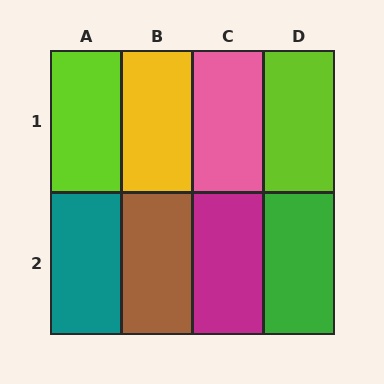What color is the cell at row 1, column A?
Lime.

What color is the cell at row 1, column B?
Yellow.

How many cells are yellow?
1 cell is yellow.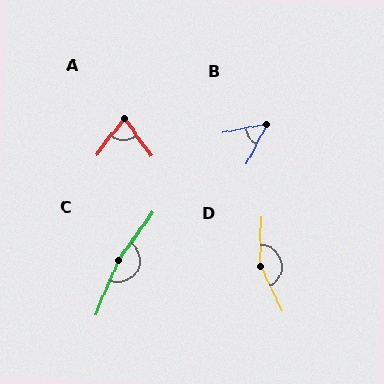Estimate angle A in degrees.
Approximately 73 degrees.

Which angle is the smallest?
B, at approximately 51 degrees.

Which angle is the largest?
C, at approximately 167 degrees.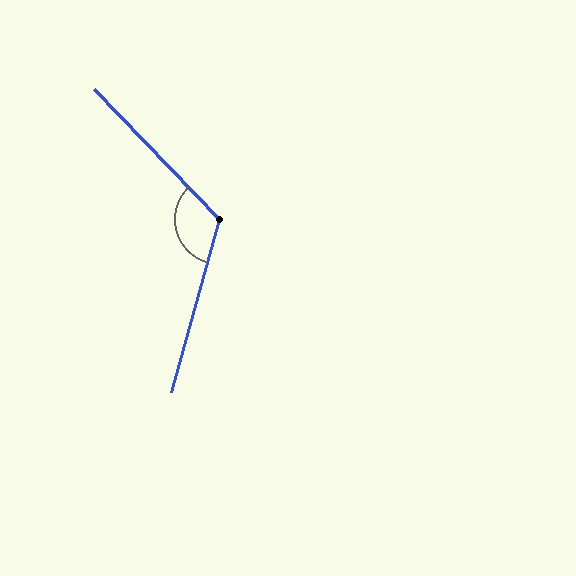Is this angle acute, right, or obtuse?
It is obtuse.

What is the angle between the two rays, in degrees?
Approximately 120 degrees.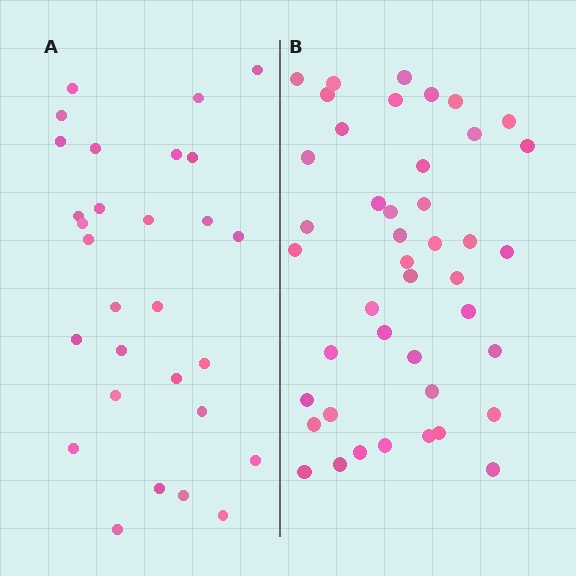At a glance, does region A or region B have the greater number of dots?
Region B (the right region) has more dots.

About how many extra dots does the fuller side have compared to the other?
Region B has approximately 15 more dots than region A.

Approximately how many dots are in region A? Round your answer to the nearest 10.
About 30 dots. (The exact count is 29, which rounds to 30.)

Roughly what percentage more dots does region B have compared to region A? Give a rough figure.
About 50% more.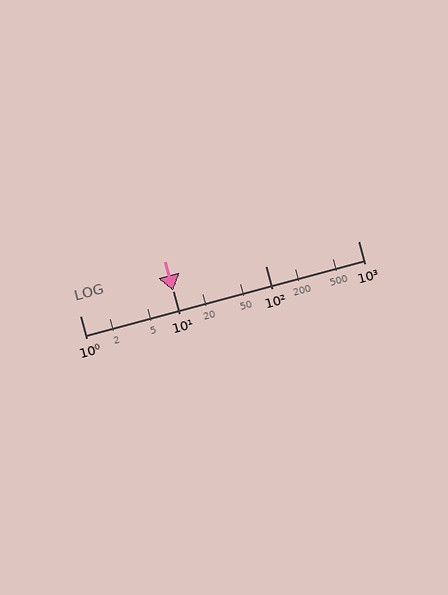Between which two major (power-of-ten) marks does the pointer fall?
The pointer is between 10 and 100.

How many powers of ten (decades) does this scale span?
The scale spans 3 decades, from 1 to 1000.